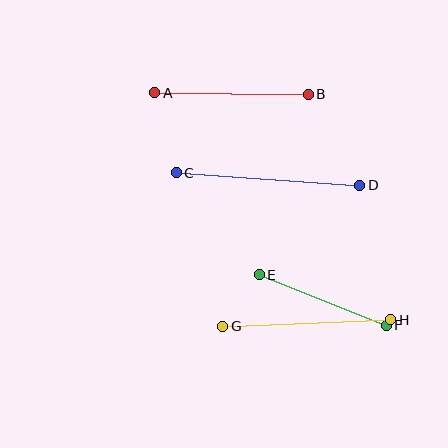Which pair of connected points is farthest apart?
Points C and D are farthest apart.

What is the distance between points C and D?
The distance is approximately 184 pixels.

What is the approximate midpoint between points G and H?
The midpoint is at approximately (307, 323) pixels.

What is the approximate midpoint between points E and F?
The midpoint is at approximately (323, 300) pixels.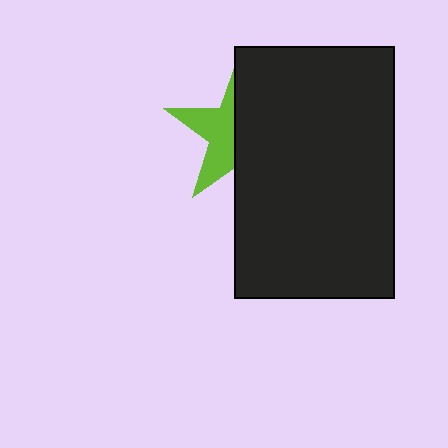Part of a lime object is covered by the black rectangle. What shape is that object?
It is a star.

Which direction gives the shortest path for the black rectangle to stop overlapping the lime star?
Moving right gives the shortest separation.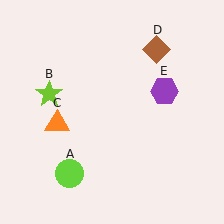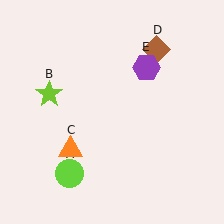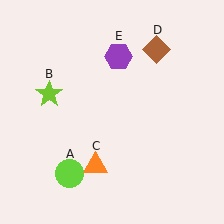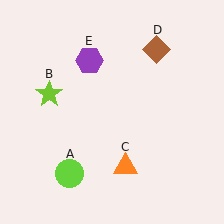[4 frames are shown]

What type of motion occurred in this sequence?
The orange triangle (object C), purple hexagon (object E) rotated counterclockwise around the center of the scene.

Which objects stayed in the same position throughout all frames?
Lime circle (object A) and lime star (object B) and brown diamond (object D) remained stationary.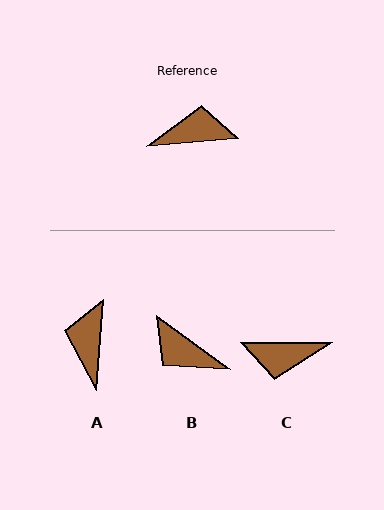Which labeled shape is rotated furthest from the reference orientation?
C, about 175 degrees away.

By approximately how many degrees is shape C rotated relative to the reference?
Approximately 175 degrees counter-clockwise.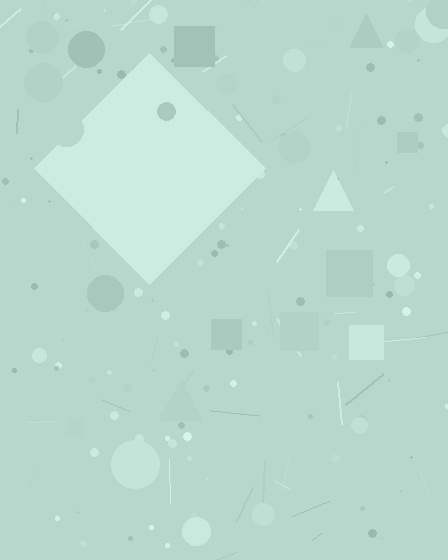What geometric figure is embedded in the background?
A diamond is embedded in the background.